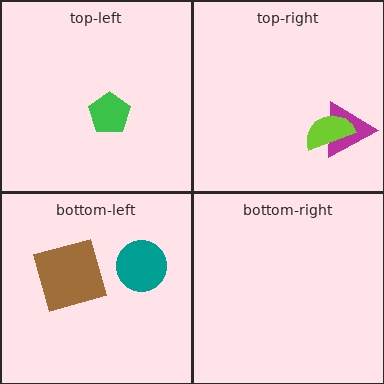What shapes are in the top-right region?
The magenta triangle, the lime semicircle.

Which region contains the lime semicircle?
The top-right region.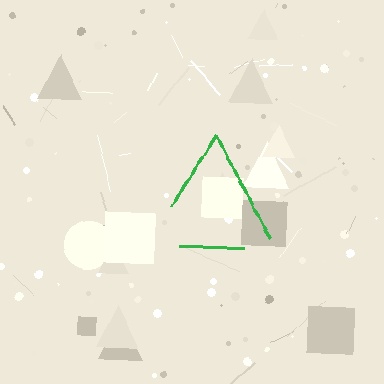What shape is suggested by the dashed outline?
The dashed outline suggests a triangle.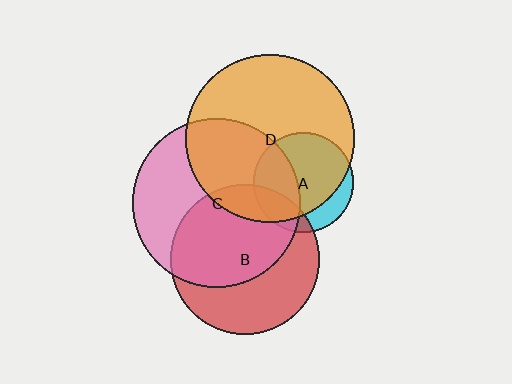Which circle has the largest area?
Circle C (pink).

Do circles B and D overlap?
Yes.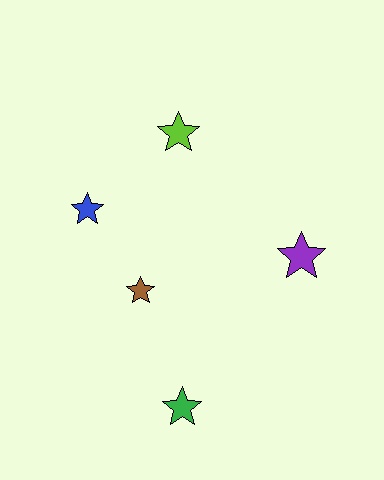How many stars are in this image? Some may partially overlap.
There are 5 stars.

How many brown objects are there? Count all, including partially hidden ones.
There is 1 brown object.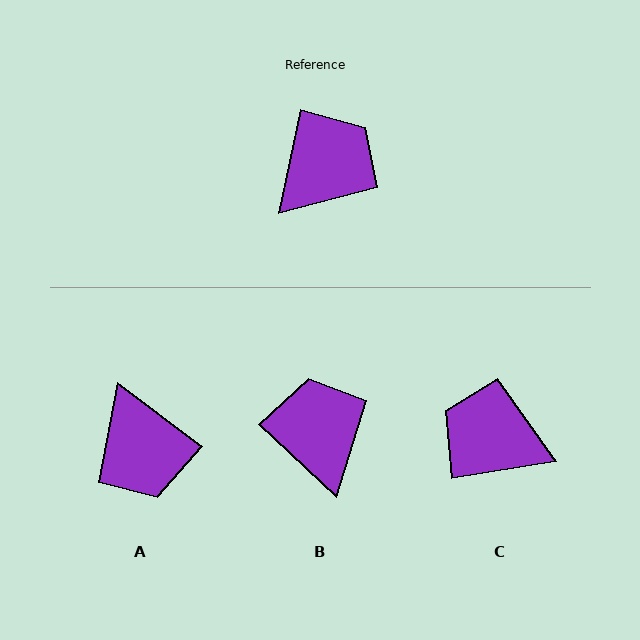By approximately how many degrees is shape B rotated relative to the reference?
Approximately 59 degrees counter-clockwise.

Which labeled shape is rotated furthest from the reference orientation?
A, about 115 degrees away.